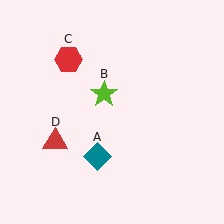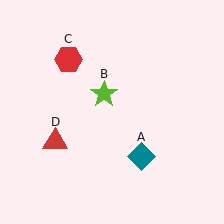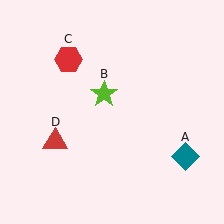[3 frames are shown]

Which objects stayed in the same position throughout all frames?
Lime star (object B) and red hexagon (object C) and red triangle (object D) remained stationary.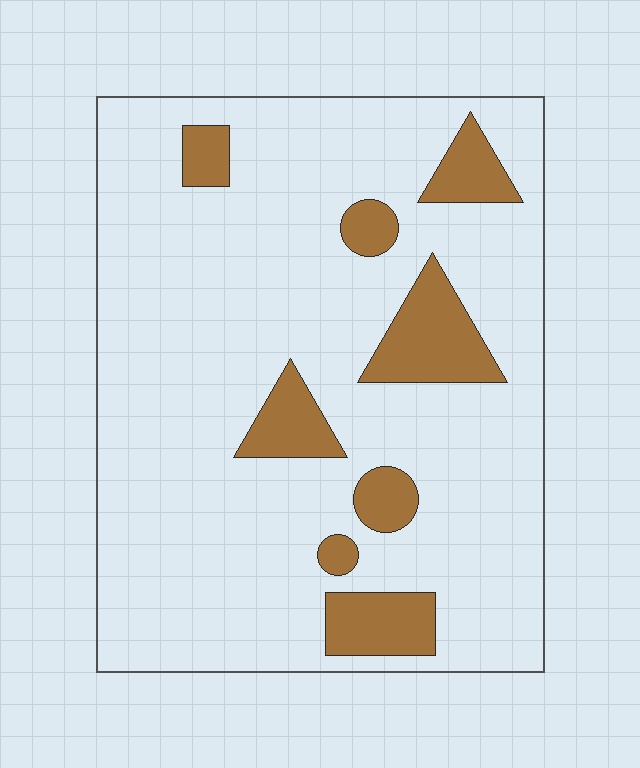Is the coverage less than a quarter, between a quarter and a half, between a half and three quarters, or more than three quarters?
Less than a quarter.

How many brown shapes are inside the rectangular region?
8.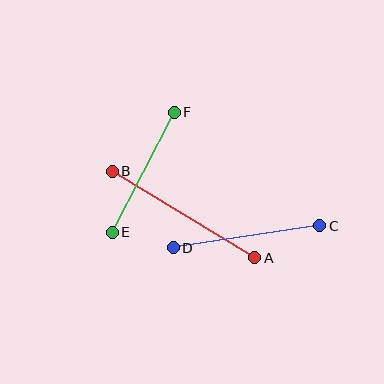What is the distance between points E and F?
The distance is approximately 135 pixels.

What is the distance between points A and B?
The distance is approximately 167 pixels.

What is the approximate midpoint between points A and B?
The midpoint is at approximately (183, 214) pixels.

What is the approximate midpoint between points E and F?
The midpoint is at approximately (143, 172) pixels.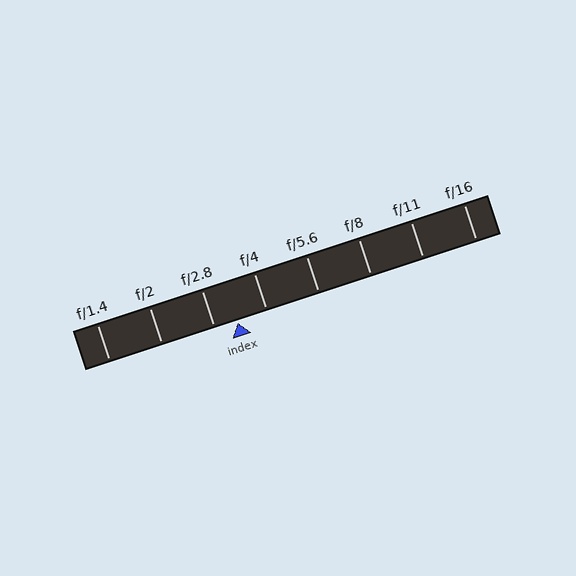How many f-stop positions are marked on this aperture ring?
There are 8 f-stop positions marked.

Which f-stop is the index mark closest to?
The index mark is closest to f/2.8.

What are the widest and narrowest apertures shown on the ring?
The widest aperture shown is f/1.4 and the narrowest is f/16.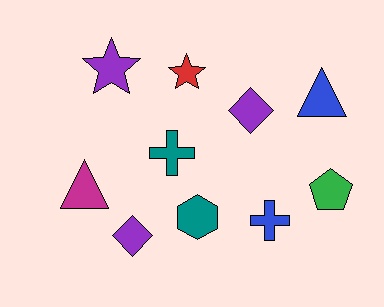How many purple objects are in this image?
There are 3 purple objects.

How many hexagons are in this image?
There is 1 hexagon.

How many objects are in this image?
There are 10 objects.